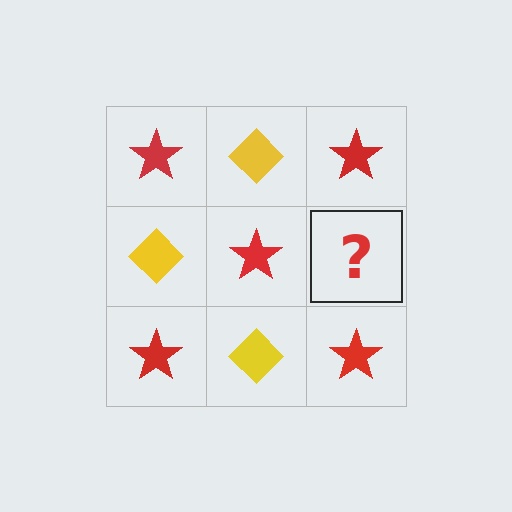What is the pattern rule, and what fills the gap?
The rule is that it alternates red star and yellow diamond in a checkerboard pattern. The gap should be filled with a yellow diamond.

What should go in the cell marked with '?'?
The missing cell should contain a yellow diamond.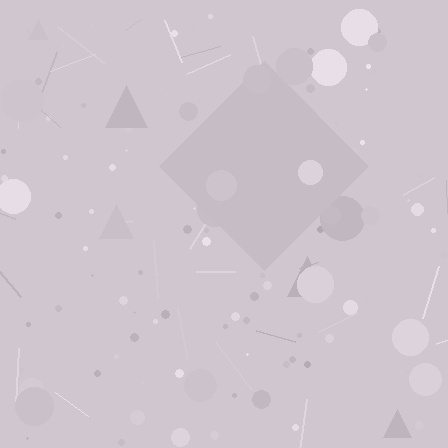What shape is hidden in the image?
A diamond is hidden in the image.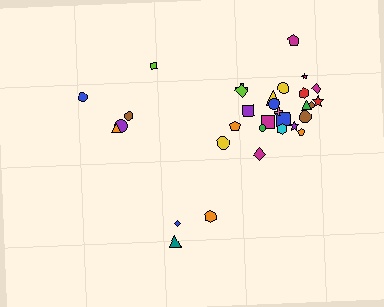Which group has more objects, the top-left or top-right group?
The top-right group.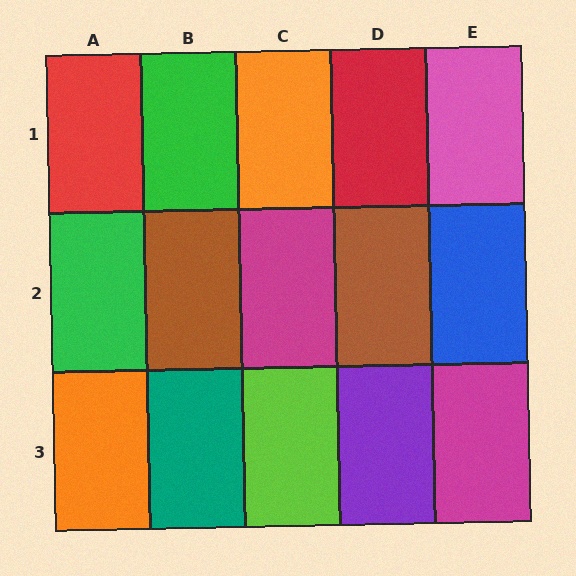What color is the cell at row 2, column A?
Green.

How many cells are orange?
2 cells are orange.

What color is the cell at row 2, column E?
Blue.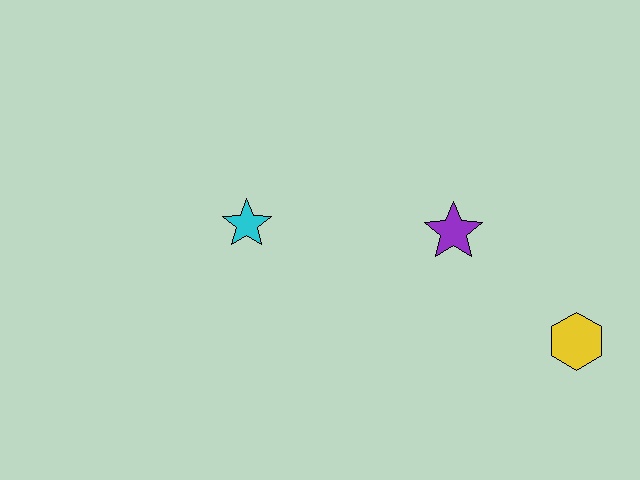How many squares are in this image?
There are no squares.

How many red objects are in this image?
There are no red objects.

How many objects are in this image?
There are 3 objects.